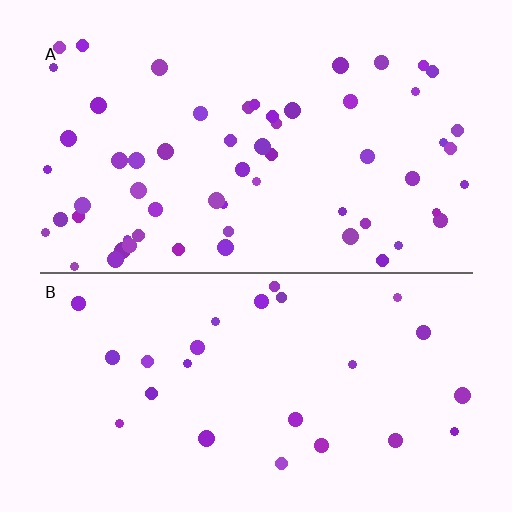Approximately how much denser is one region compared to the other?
Approximately 2.3× — region A over region B.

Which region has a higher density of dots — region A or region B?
A (the top).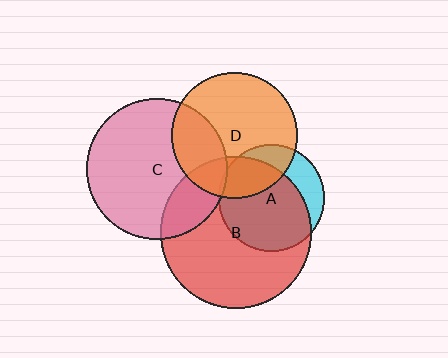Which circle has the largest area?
Circle B (red).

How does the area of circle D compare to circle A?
Approximately 1.4 times.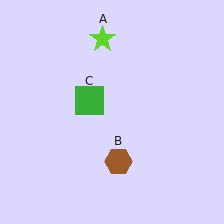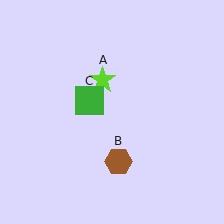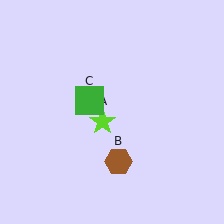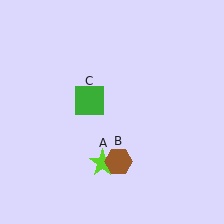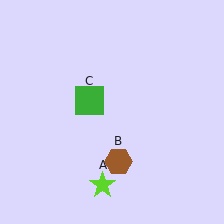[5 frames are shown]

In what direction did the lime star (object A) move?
The lime star (object A) moved down.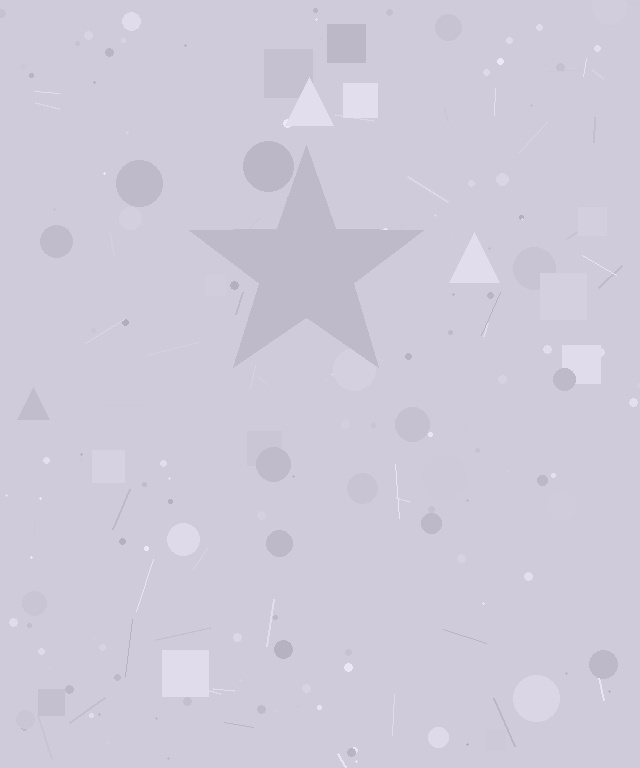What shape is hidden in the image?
A star is hidden in the image.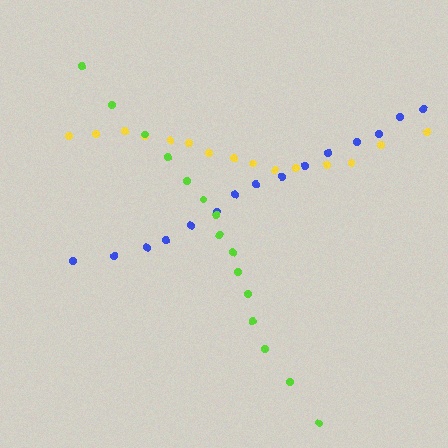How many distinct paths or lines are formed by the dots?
There are 3 distinct paths.